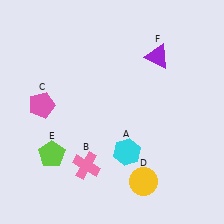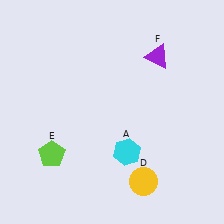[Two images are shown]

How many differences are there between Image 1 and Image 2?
There are 2 differences between the two images.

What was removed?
The pink cross (B), the pink pentagon (C) were removed in Image 2.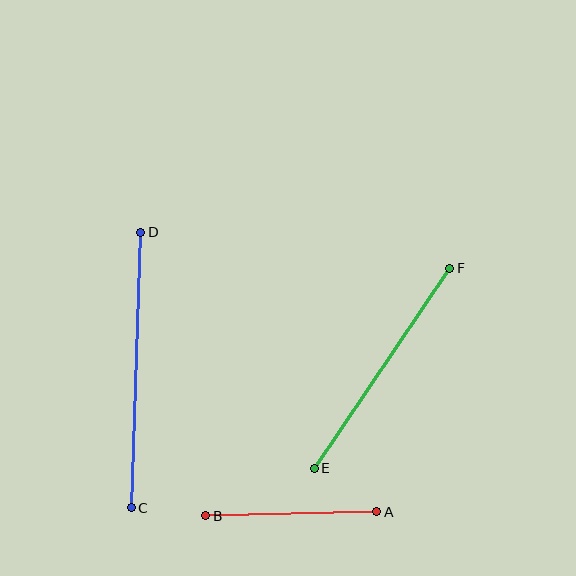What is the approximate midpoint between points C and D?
The midpoint is at approximately (136, 370) pixels.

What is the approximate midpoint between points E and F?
The midpoint is at approximately (382, 368) pixels.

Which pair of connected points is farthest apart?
Points C and D are farthest apart.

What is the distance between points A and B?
The distance is approximately 171 pixels.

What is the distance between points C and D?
The distance is approximately 276 pixels.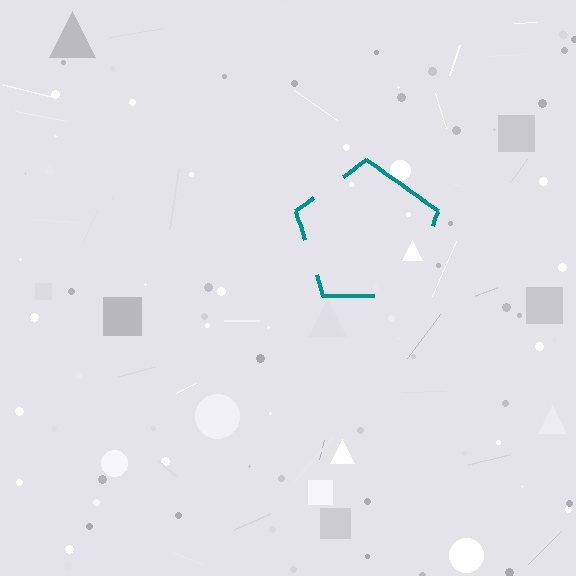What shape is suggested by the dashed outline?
The dashed outline suggests a pentagon.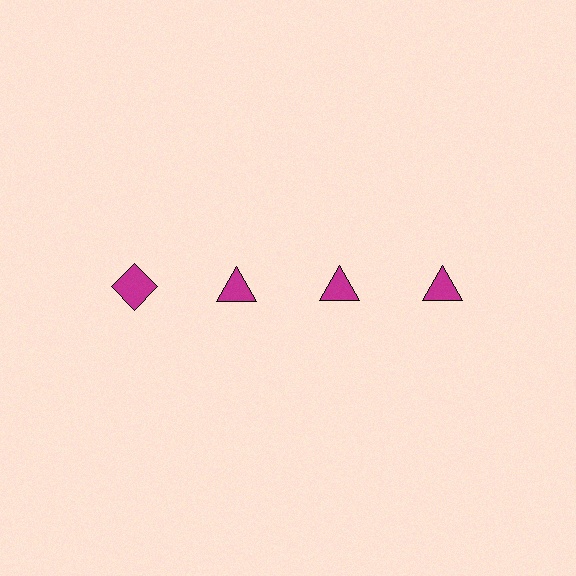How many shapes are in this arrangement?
There are 4 shapes arranged in a grid pattern.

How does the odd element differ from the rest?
It has a different shape: diamond instead of triangle.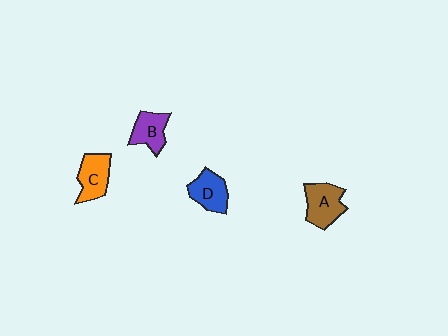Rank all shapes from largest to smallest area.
From largest to smallest: A (brown), C (orange), D (blue), B (purple).